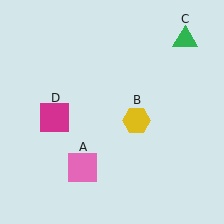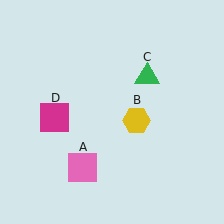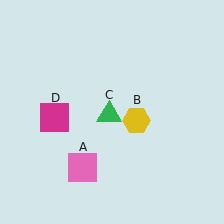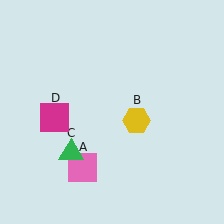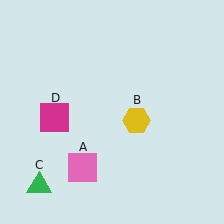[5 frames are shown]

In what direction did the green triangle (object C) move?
The green triangle (object C) moved down and to the left.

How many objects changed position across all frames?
1 object changed position: green triangle (object C).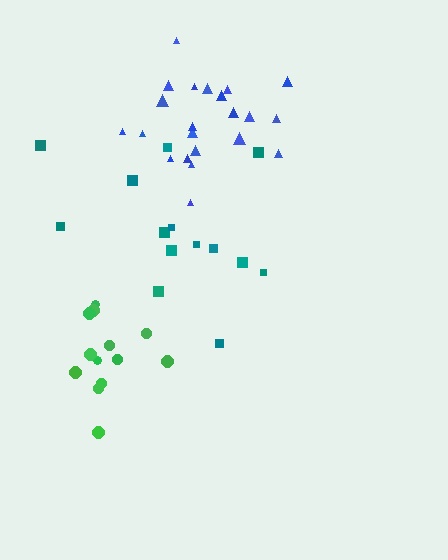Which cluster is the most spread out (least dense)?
Teal.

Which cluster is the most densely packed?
Blue.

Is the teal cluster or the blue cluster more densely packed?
Blue.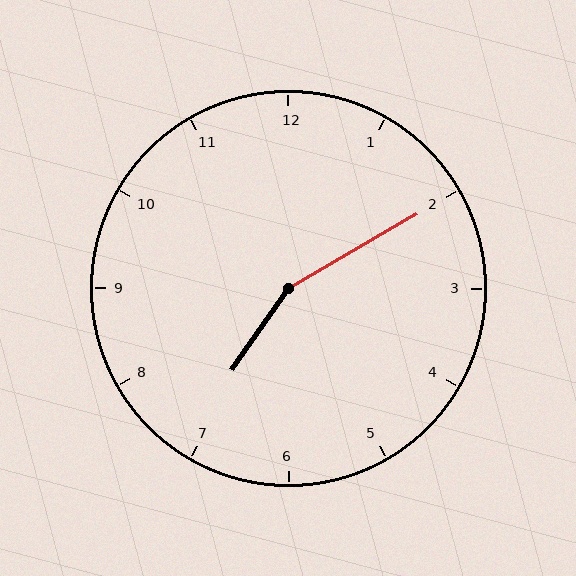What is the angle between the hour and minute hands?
Approximately 155 degrees.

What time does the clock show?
7:10.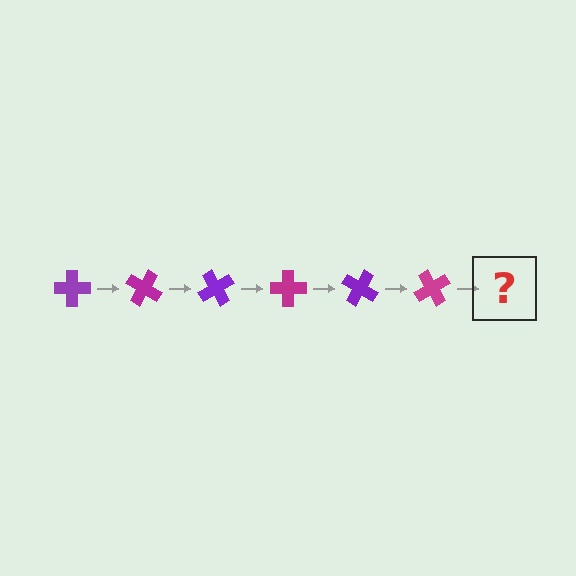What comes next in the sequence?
The next element should be a purple cross, rotated 180 degrees from the start.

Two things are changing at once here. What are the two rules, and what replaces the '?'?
The two rules are that it rotates 30 degrees each step and the color cycles through purple and magenta. The '?' should be a purple cross, rotated 180 degrees from the start.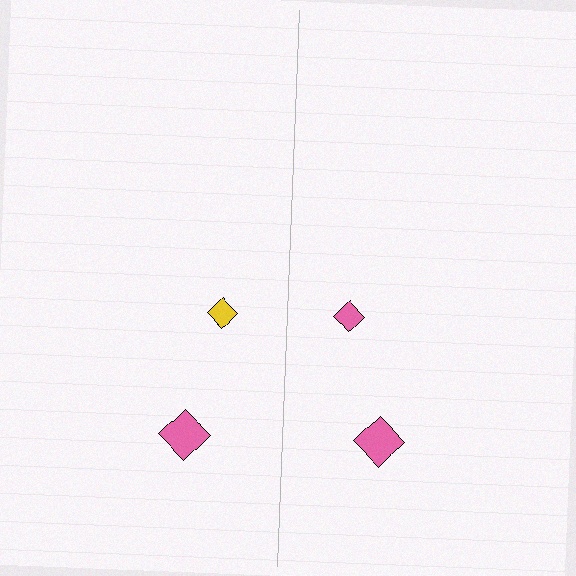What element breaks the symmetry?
The pink diamond on the right side breaks the symmetry — its mirror counterpart is yellow.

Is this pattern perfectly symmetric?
No, the pattern is not perfectly symmetric. The pink diamond on the right side breaks the symmetry — its mirror counterpart is yellow.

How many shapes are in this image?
There are 4 shapes in this image.